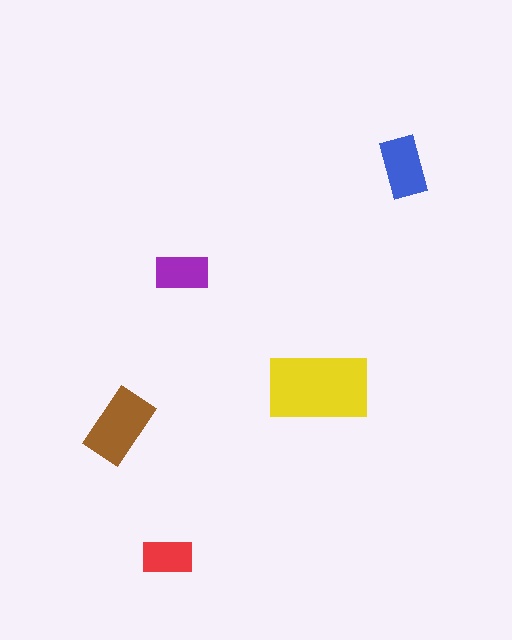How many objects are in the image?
There are 5 objects in the image.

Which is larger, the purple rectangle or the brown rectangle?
The brown one.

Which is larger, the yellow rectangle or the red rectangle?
The yellow one.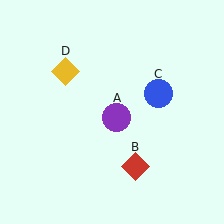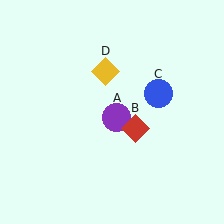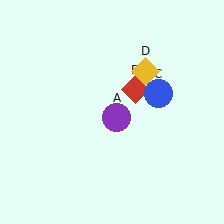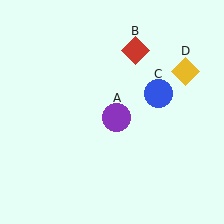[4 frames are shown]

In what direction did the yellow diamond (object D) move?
The yellow diamond (object D) moved right.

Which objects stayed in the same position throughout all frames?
Purple circle (object A) and blue circle (object C) remained stationary.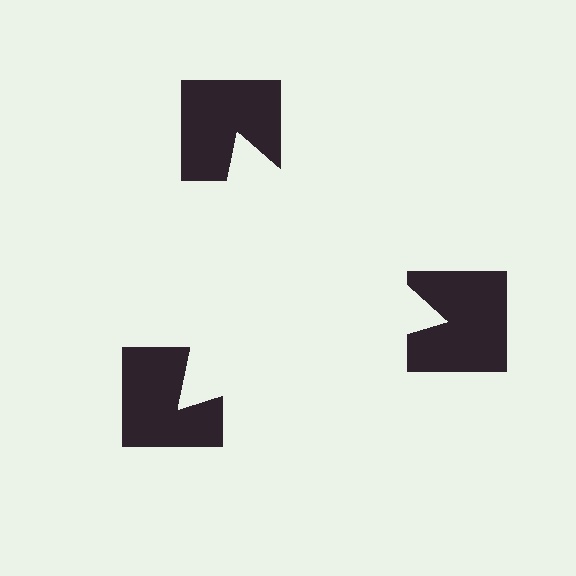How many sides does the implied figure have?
3 sides.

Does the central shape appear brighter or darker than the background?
It typically appears slightly brighter than the background, even though no actual brightness change is drawn.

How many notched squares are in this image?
There are 3 — one at each vertex of the illusory triangle.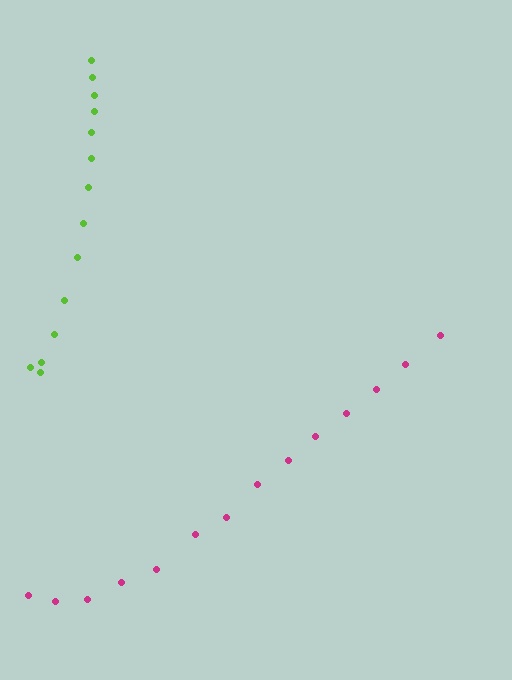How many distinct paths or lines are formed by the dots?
There are 2 distinct paths.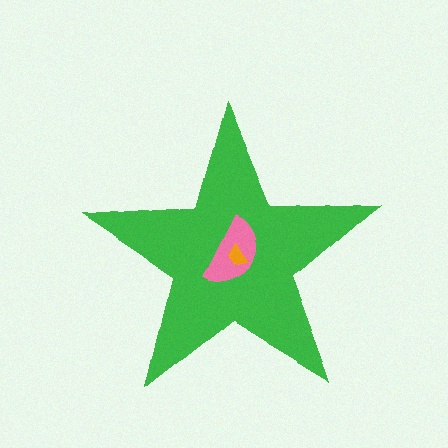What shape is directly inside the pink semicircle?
The orange trapezoid.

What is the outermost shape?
The green star.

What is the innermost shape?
The orange trapezoid.